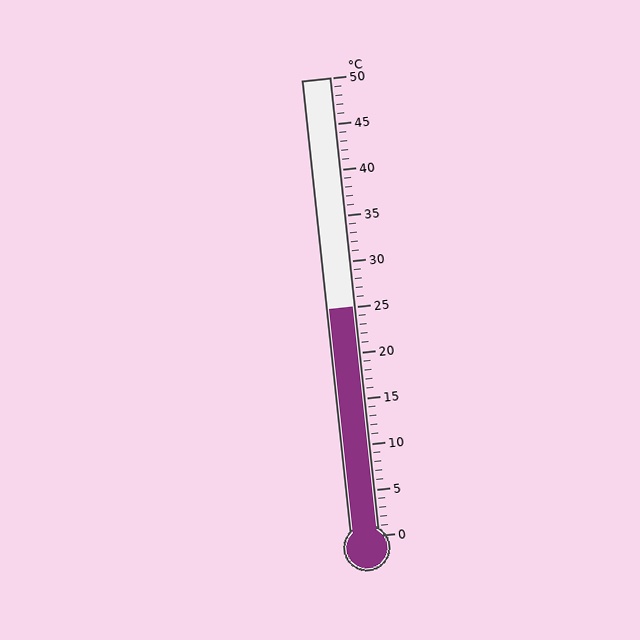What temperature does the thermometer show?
The thermometer shows approximately 25°C.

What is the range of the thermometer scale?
The thermometer scale ranges from 0°C to 50°C.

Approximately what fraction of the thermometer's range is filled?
The thermometer is filled to approximately 50% of its range.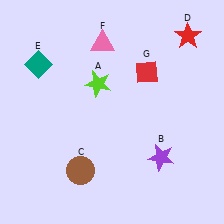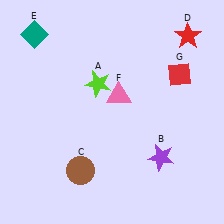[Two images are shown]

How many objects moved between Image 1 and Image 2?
3 objects moved between the two images.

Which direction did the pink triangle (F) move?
The pink triangle (F) moved down.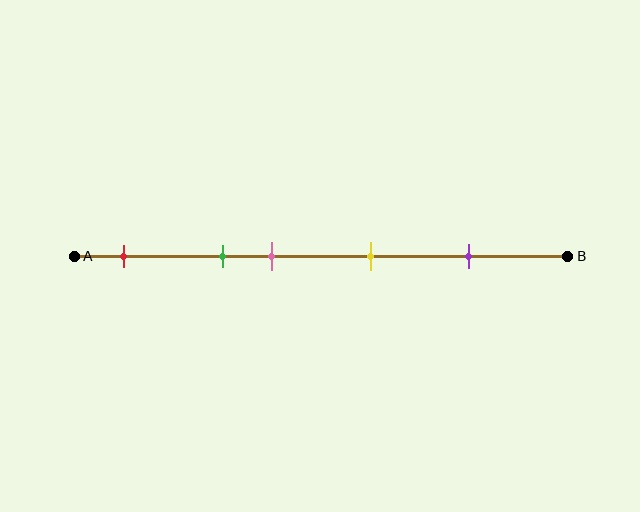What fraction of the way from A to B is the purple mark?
The purple mark is approximately 80% (0.8) of the way from A to B.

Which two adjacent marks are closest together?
The green and pink marks are the closest adjacent pair.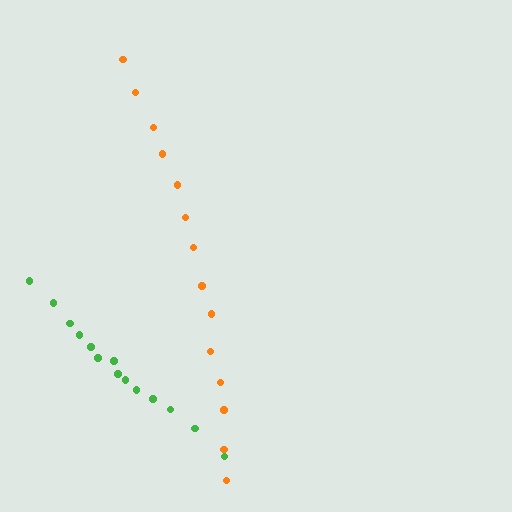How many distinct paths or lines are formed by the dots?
There are 2 distinct paths.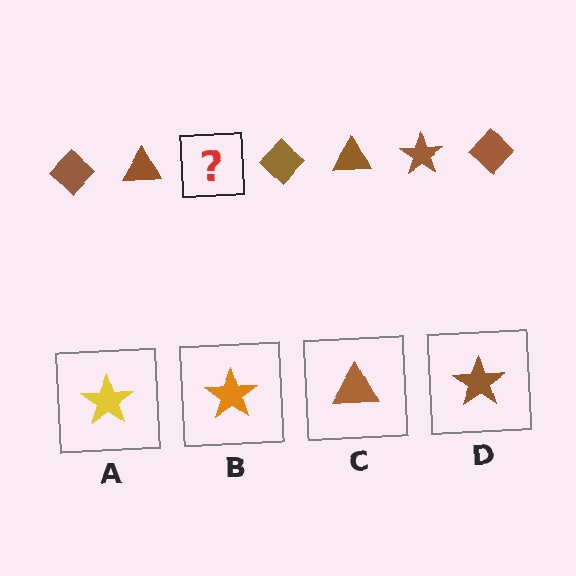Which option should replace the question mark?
Option D.